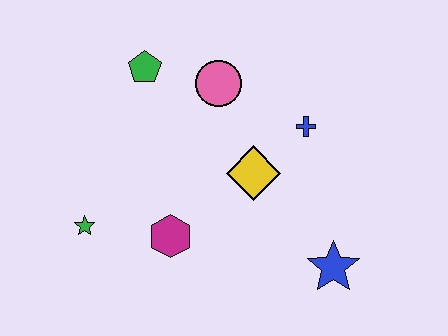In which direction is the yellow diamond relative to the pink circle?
The yellow diamond is below the pink circle.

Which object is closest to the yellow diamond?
The blue cross is closest to the yellow diamond.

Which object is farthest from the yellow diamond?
The green star is farthest from the yellow diamond.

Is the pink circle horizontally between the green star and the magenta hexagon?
No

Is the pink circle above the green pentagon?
No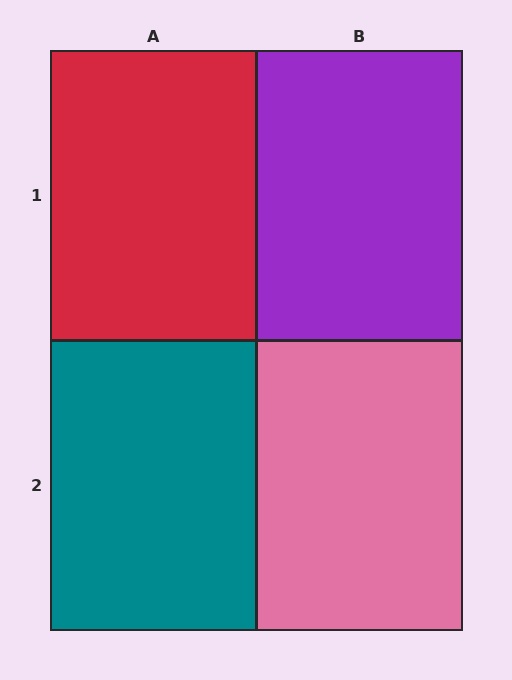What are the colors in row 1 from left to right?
Red, purple.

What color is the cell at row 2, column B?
Pink.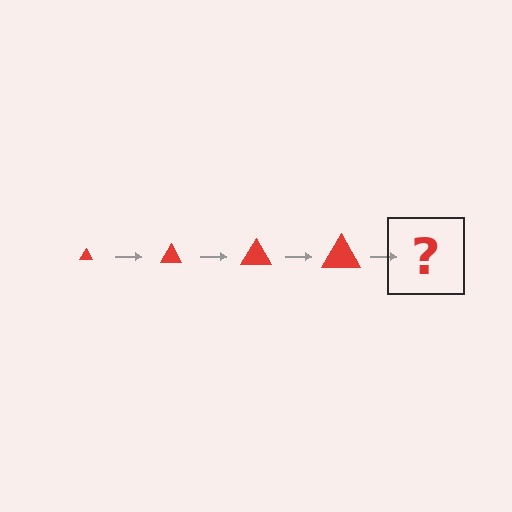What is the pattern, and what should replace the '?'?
The pattern is that the triangle gets progressively larger each step. The '?' should be a red triangle, larger than the previous one.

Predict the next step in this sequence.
The next step is a red triangle, larger than the previous one.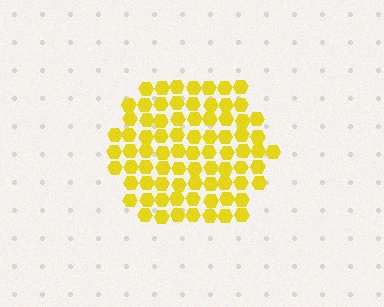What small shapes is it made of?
It is made of small hexagons.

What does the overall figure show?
The overall figure shows a hexagon.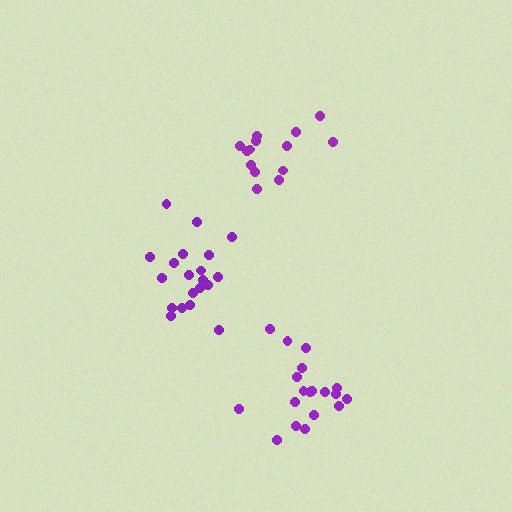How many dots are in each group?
Group 1: 14 dots, Group 2: 19 dots, Group 3: 20 dots (53 total).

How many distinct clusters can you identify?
There are 3 distinct clusters.